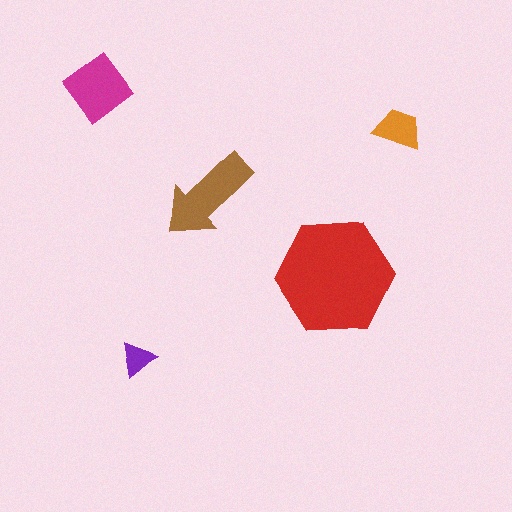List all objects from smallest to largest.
The purple triangle, the orange trapezoid, the magenta diamond, the brown arrow, the red hexagon.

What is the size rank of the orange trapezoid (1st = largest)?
4th.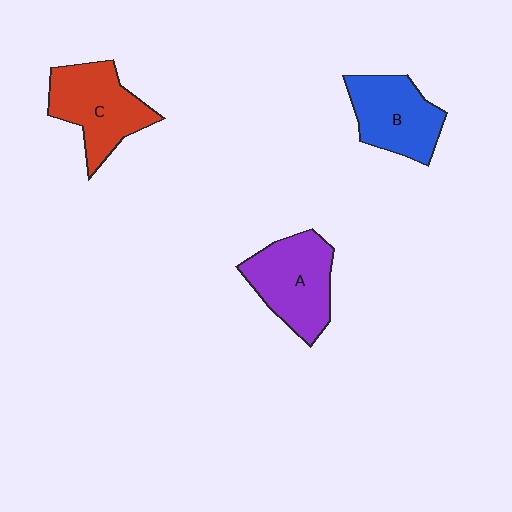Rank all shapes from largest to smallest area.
From largest to smallest: A (purple), C (red), B (blue).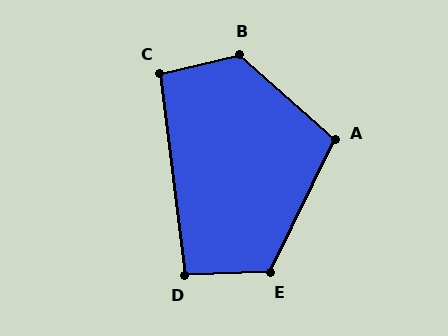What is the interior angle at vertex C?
Approximately 96 degrees (obtuse).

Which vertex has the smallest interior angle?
D, at approximately 95 degrees.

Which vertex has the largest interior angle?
B, at approximately 125 degrees.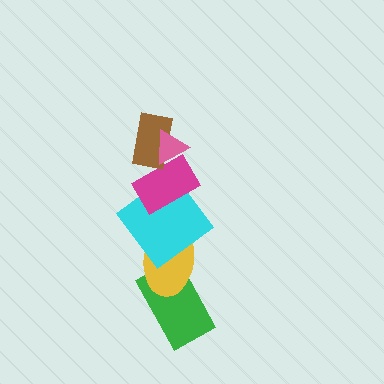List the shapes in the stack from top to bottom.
From top to bottom: the pink triangle, the brown rectangle, the magenta rectangle, the cyan diamond, the yellow ellipse, the green rectangle.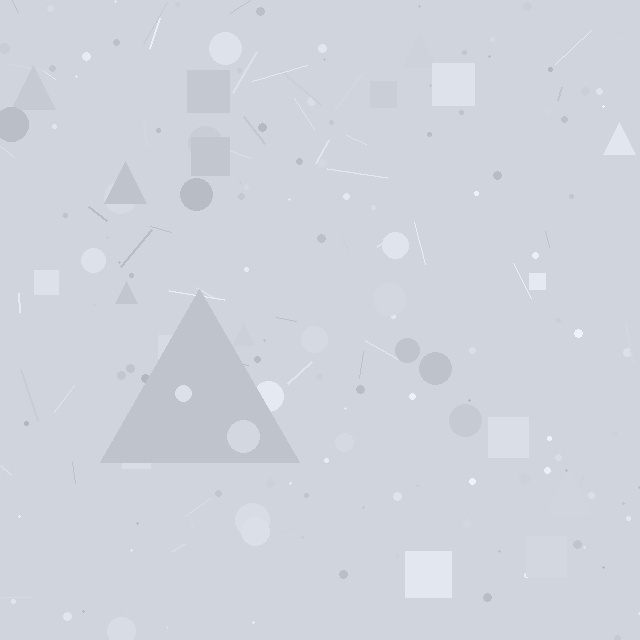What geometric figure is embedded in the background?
A triangle is embedded in the background.